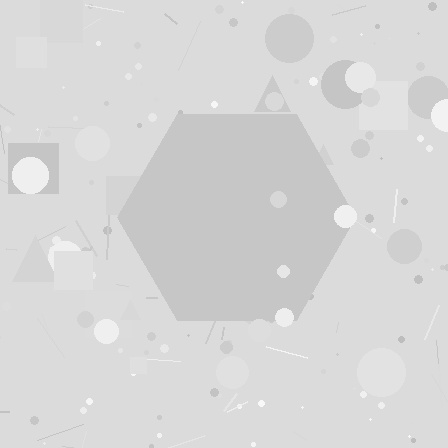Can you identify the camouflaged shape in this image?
The camouflaged shape is a hexagon.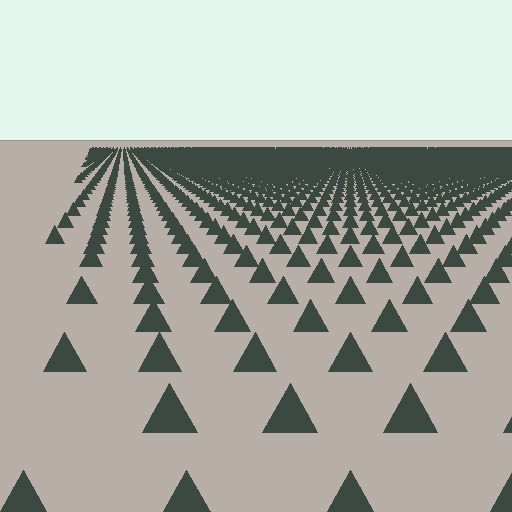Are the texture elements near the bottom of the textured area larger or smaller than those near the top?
Larger. Near the bottom, elements are closer to the viewer and appear at a bigger on-screen size.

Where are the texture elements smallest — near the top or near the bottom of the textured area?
Near the top.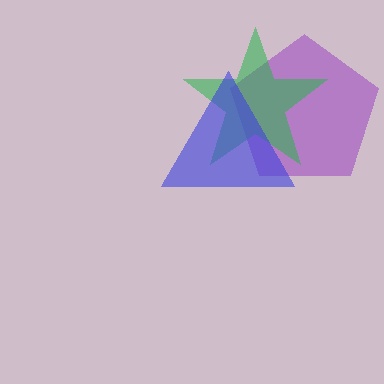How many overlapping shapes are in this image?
There are 3 overlapping shapes in the image.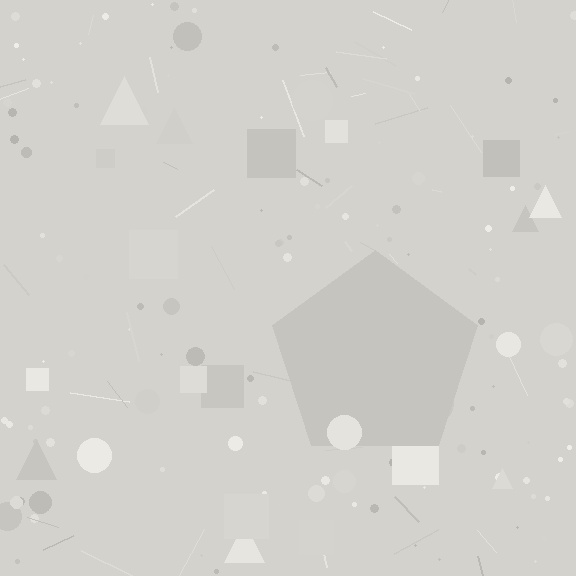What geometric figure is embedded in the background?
A pentagon is embedded in the background.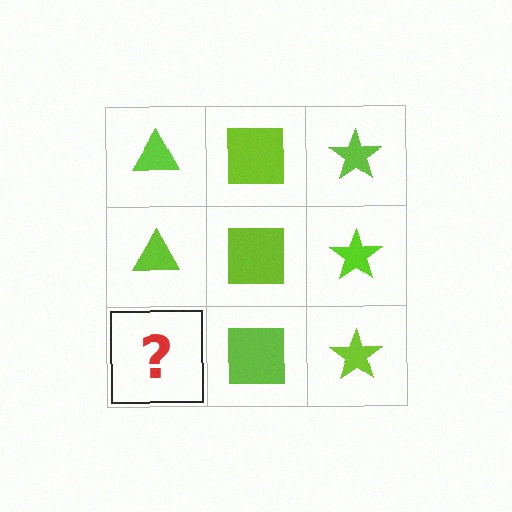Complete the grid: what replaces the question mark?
The question mark should be replaced with a lime triangle.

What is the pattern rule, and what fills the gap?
The rule is that each column has a consistent shape. The gap should be filled with a lime triangle.